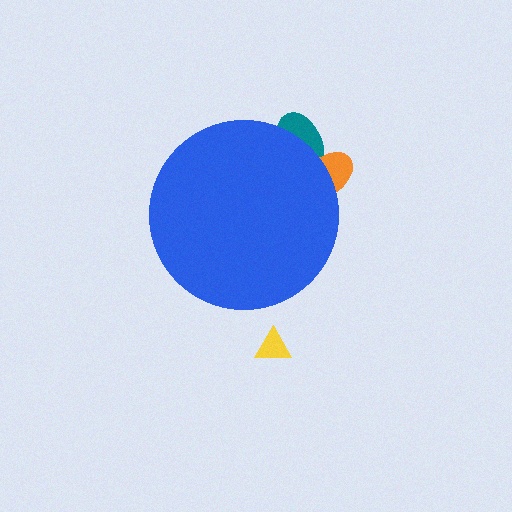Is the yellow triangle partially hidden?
No, the yellow triangle is fully visible.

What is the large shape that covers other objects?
A blue circle.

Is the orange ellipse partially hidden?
Yes, the orange ellipse is partially hidden behind the blue circle.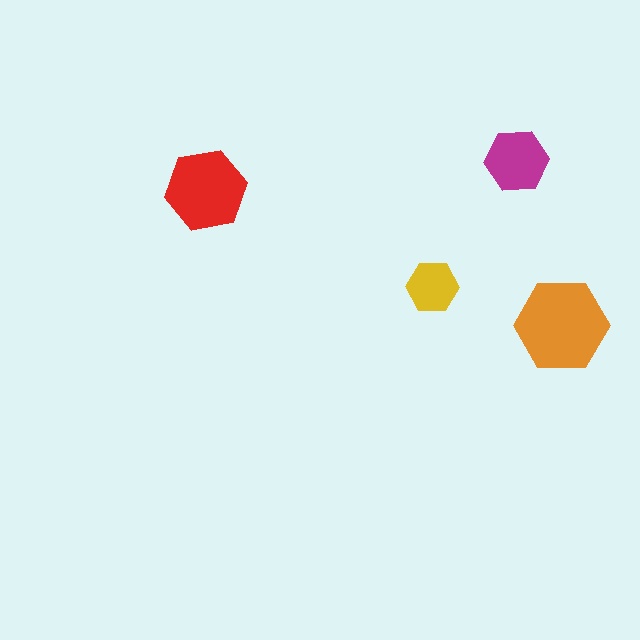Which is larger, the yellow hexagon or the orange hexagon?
The orange one.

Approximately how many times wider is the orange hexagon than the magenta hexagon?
About 1.5 times wider.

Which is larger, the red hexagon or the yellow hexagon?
The red one.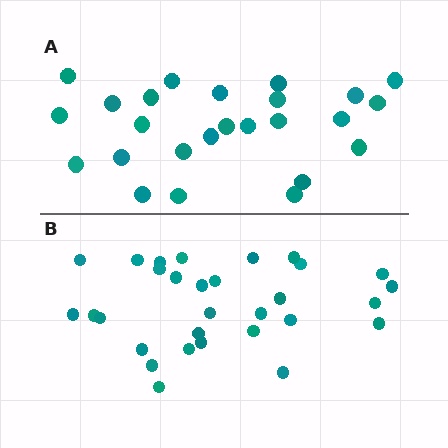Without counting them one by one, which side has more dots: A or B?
Region B (the bottom region) has more dots.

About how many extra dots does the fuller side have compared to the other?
Region B has about 5 more dots than region A.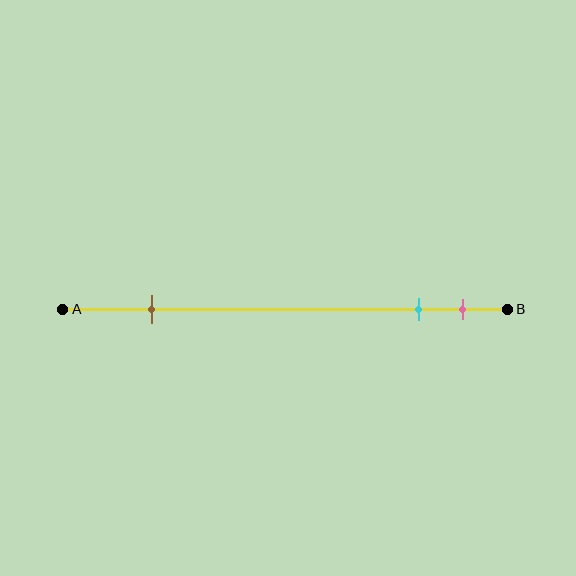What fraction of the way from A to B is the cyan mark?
The cyan mark is approximately 80% (0.8) of the way from A to B.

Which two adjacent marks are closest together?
The cyan and pink marks are the closest adjacent pair.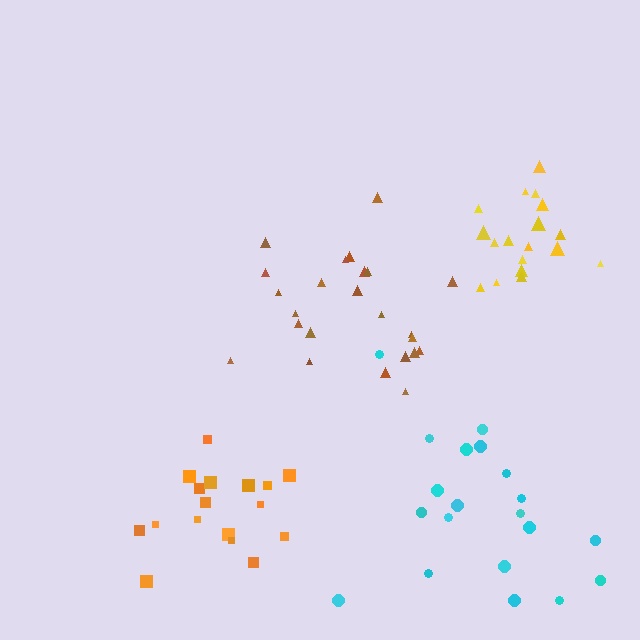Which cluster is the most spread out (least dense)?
Cyan.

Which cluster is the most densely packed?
Yellow.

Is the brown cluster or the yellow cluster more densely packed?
Yellow.